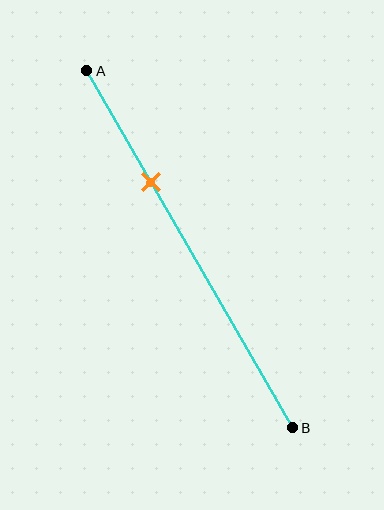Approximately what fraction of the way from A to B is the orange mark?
The orange mark is approximately 30% of the way from A to B.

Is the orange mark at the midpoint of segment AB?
No, the mark is at about 30% from A, not at the 50% midpoint.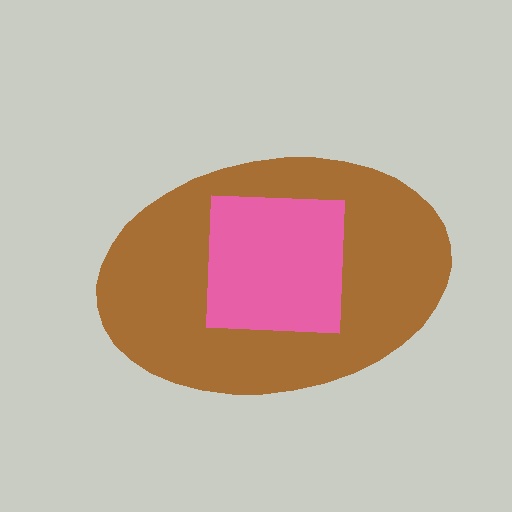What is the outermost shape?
The brown ellipse.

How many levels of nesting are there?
2.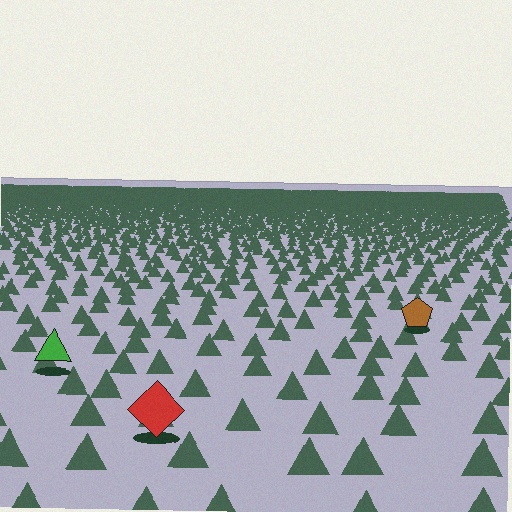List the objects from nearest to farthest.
From nearest to farthest: the red diamond, the green triangle, the brown pentagon.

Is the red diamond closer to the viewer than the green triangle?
Yes. The red diamond is closer — you can tell from the texture gradient: the ground texture is coarser near it.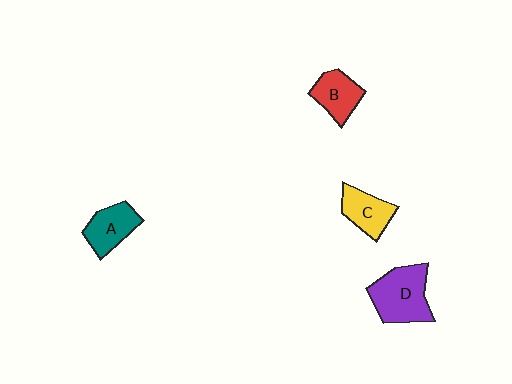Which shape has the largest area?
Shape D (purple).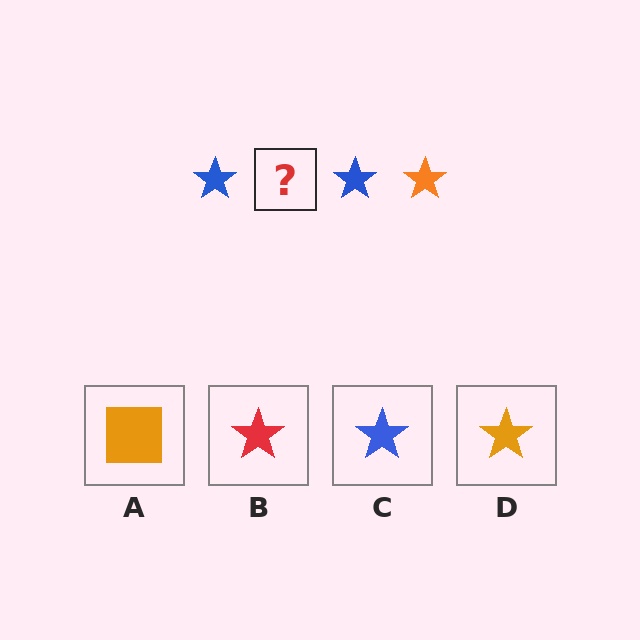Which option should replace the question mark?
Option D.